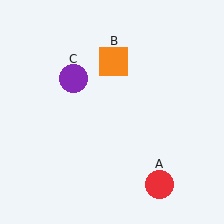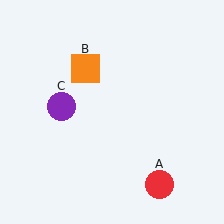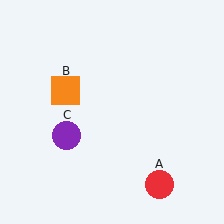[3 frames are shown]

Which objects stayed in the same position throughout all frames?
Red circle (object A) remained stationary.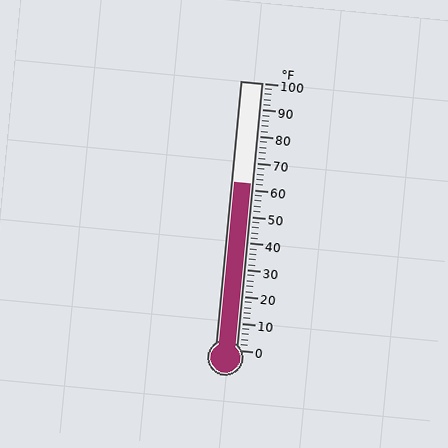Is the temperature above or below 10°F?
The temperature is above 10°F.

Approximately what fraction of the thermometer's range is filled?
The thermometer is filled to approximately 60% of its range.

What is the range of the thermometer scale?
The thermometer scale ranges from 0°F to 100°F.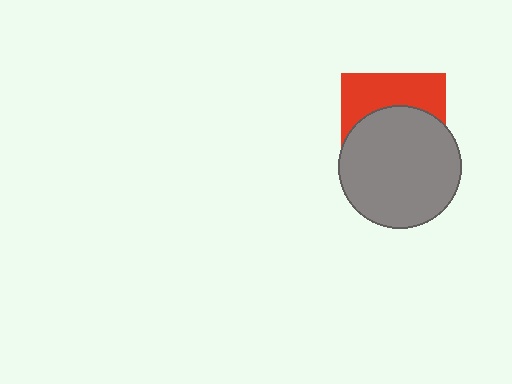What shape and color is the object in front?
The object in front is a gray circle.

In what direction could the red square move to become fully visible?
The red square could move up. That would shift it out from behind the gray circle entirely.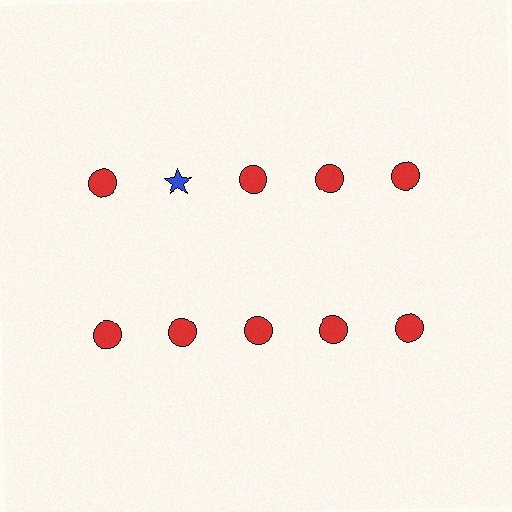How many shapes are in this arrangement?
There are 10 shapes arranged in a grid pattern.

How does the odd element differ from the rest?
It differs in both color (blue instead of red) and shape (star instead of circle).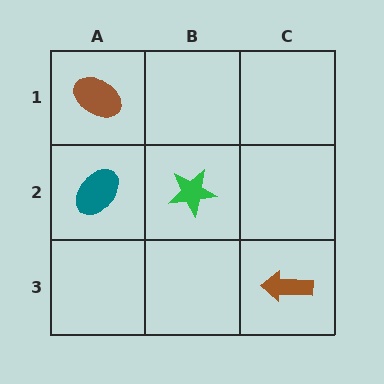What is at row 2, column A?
A teal ellipse.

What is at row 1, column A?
A brown ellipse.